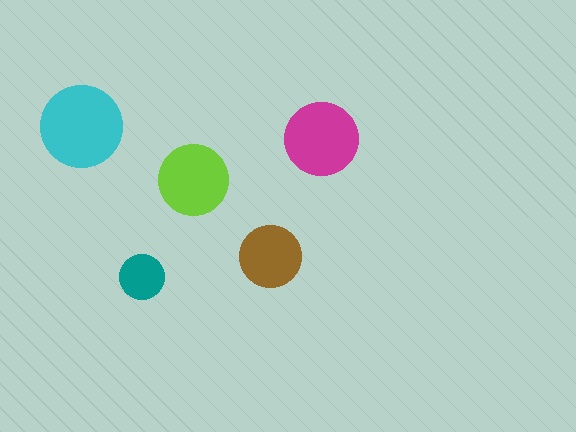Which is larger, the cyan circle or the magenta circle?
The cyan one.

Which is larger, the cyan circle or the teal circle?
The cyan one.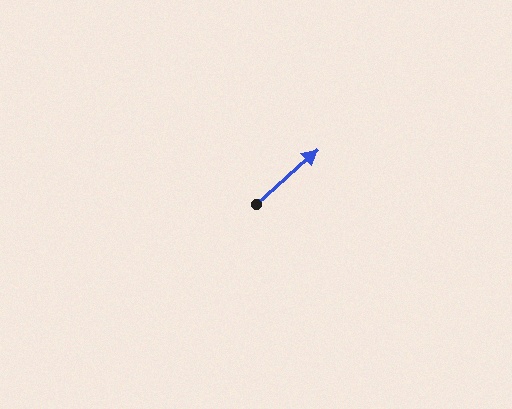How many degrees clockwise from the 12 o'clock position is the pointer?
Approximately 48 degrees.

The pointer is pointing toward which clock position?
Roughly 2 o'clock.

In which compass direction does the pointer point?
Northeast.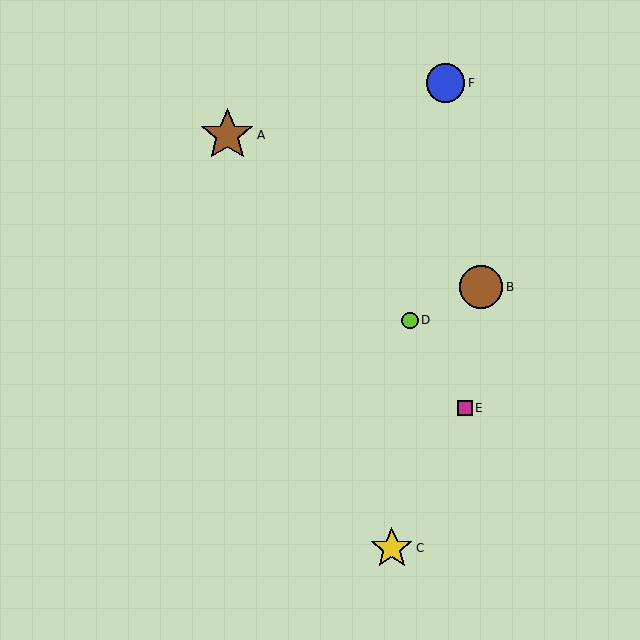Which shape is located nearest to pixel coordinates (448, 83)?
The blue circle (labeled F) at (446, 83) is nearest to that location.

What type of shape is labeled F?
Shape F is a blue circle.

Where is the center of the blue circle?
The center of the blue circle is at (446, 83).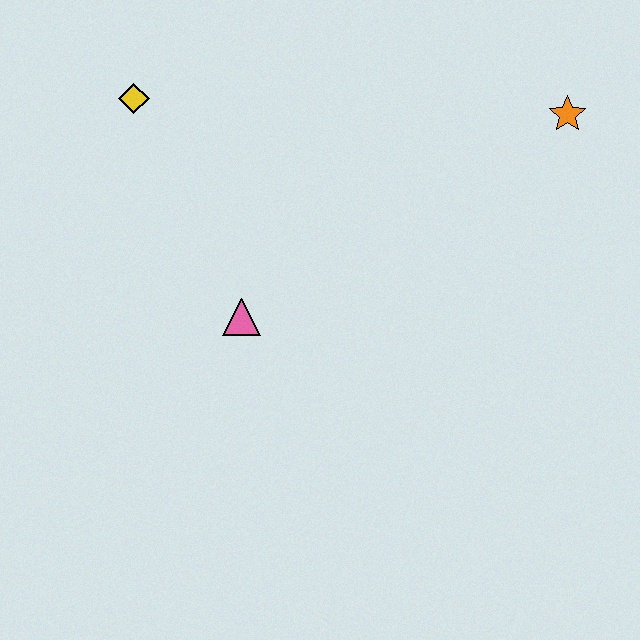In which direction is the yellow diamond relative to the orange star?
The yellow diamond is to the left of the orange star.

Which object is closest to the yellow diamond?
The pink triangle is closest to the yellow diamond.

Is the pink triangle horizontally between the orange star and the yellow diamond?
Yes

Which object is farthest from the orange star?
The yellow diamond is farthest from the orange star.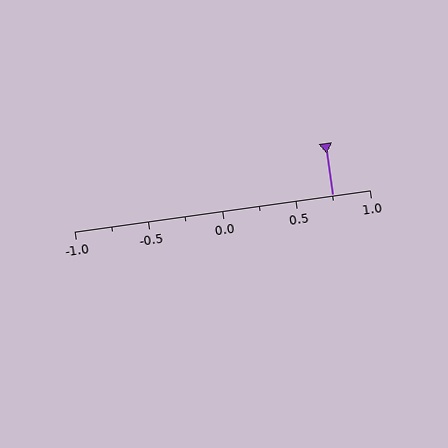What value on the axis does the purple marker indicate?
The marker indicates approximately 0.75.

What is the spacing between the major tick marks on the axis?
The major ticks are spaced 0.5 apart.